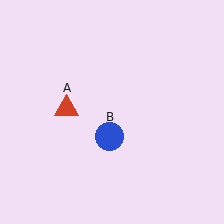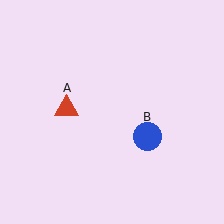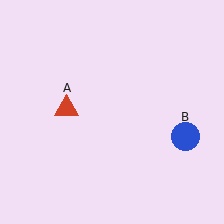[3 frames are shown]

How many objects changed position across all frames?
1 object changed position: blue circle (object B).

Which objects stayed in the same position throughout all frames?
Red triangle (object A) remained stationary.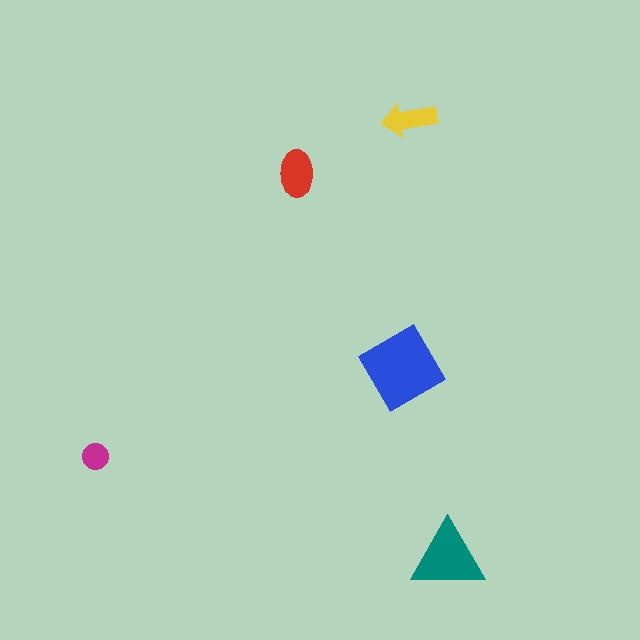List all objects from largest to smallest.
The blue diamond, the teal triangle, the red ellipse, the yellow arrow, the magenta circle.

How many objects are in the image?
There are 5 objects in the image.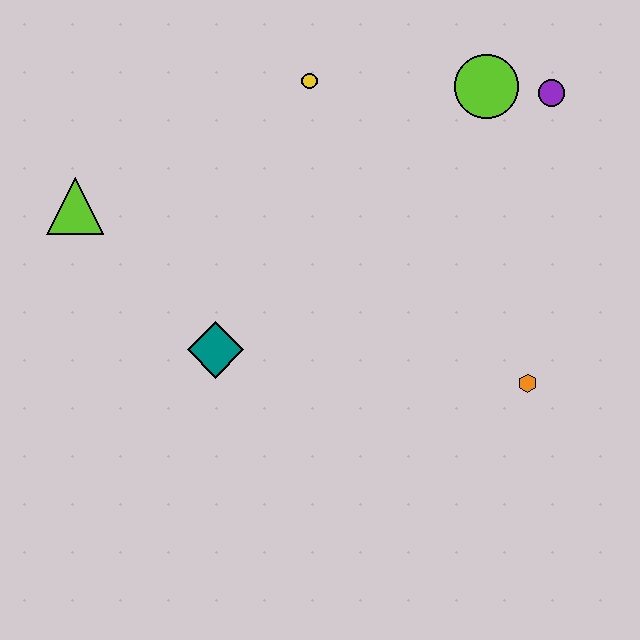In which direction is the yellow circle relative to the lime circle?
The yellow circle is to the left of the lime circle.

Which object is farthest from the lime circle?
The lime triangle is farthest from the lime circle.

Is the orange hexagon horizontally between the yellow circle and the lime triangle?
No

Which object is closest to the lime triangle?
The teal diamond is closest to the lime triangle.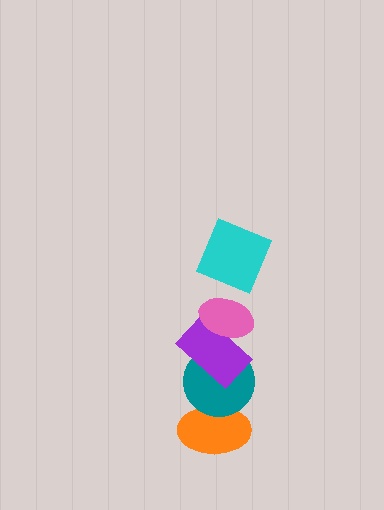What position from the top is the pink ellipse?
The pink ellipse is 2nd from the top.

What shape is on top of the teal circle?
The purple rectangle is on top of the teal circle.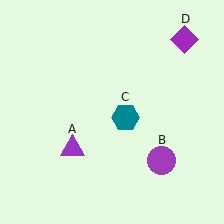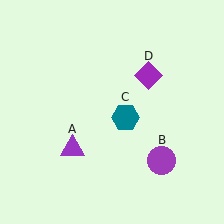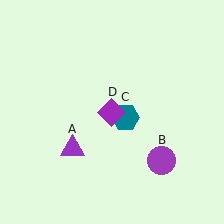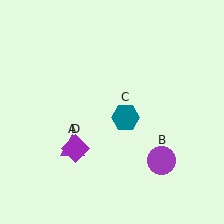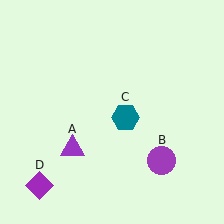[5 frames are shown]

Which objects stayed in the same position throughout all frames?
Purple triangle (object A) and purple circle (object B) and teal hexagon (object C) remained stationary.